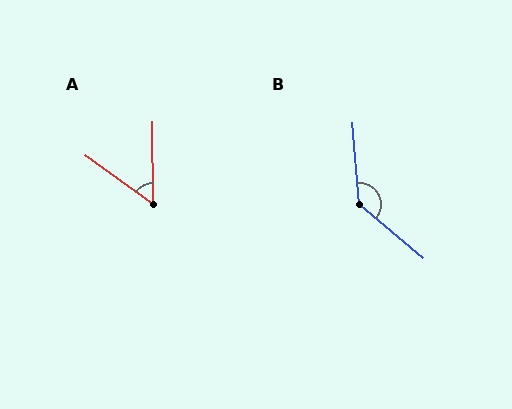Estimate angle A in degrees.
Approximately 54 degrees.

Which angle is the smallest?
A, at approximately 54 degrees.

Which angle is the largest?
B, at approximately 135 degrees.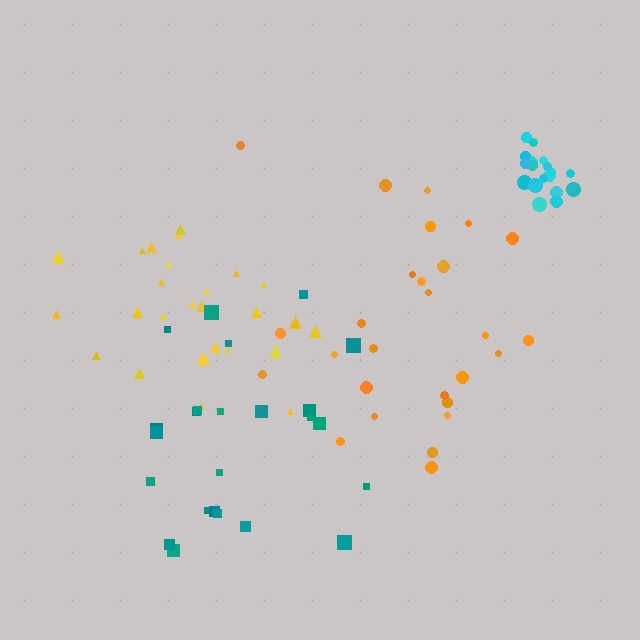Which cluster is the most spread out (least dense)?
Orange.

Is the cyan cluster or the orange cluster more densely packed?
Cyan.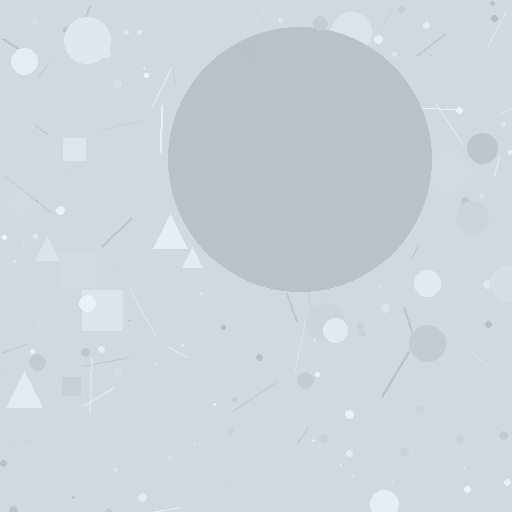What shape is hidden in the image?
A circle is hidden in the image.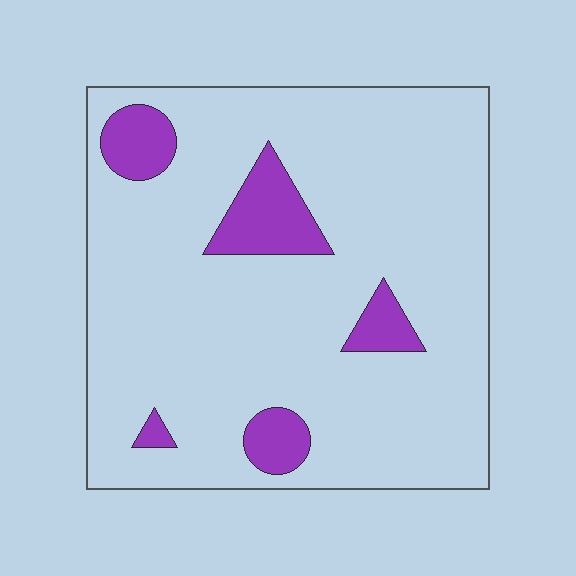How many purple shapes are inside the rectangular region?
5.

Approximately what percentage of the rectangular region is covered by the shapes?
Approximately 10%.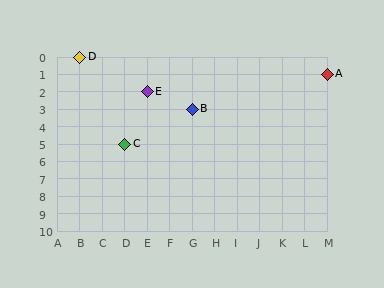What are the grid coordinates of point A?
Point A is at grid coordinates (M, 1).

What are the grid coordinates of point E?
Point E is at grid coordinates (E, 2).